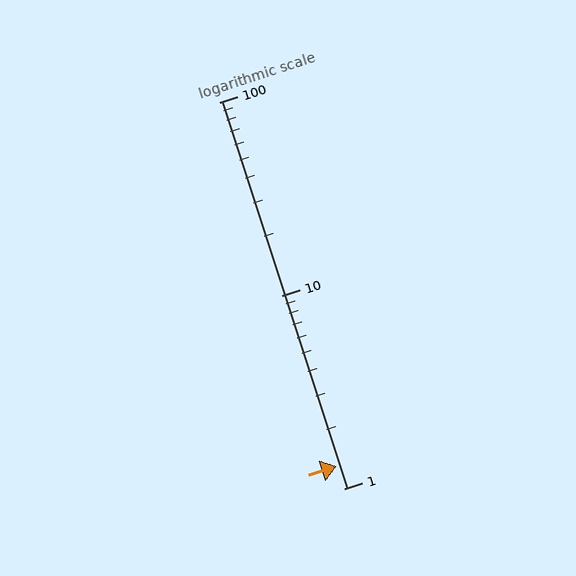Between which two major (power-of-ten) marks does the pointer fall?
The pointer is between 1 and 10.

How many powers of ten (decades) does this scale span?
The scale spans 2 decades, from 1 to 100.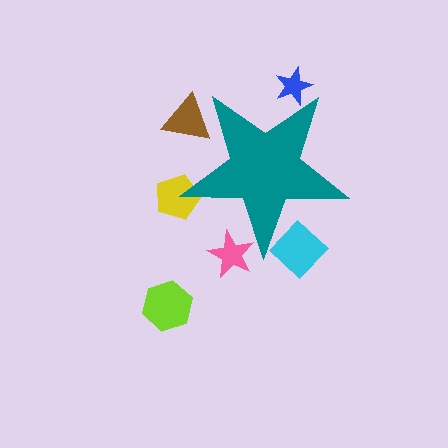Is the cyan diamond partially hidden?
Yes, the cyan diamond is partially hidden behind the teal star.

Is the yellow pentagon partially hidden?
Yes, the yellow pentagon is partially hidden behind the teal star.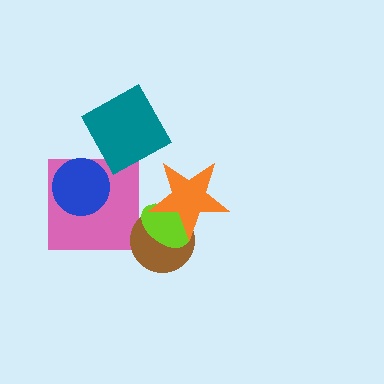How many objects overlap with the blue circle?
1 object overlaps with the blue circle.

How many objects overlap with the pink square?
2 objects overlap with the pink square.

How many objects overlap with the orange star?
2 objects overlap with the orange star.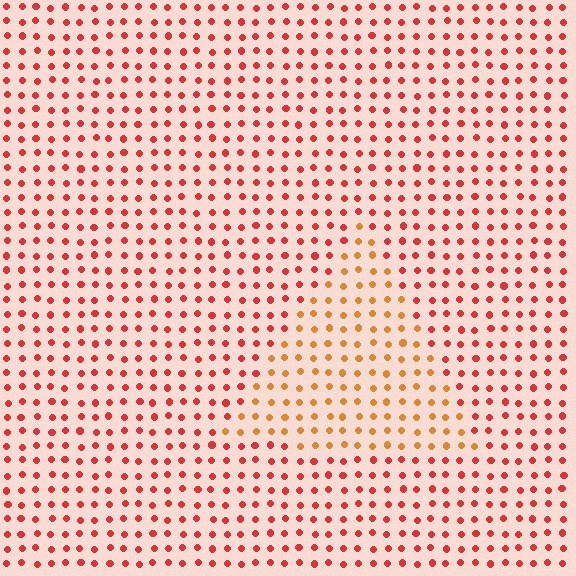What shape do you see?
I see a triangle.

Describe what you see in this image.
The image is filled with small red elements in a uniform arrangement. A triangle-shaped region is visible where the elements are tinted to a slightly different hue, forming a subtle color boundary.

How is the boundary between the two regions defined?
The boundary is defined purely by a slight shift in hue (about 34 degrees). Spacing, size, and orientation are identical on both sides.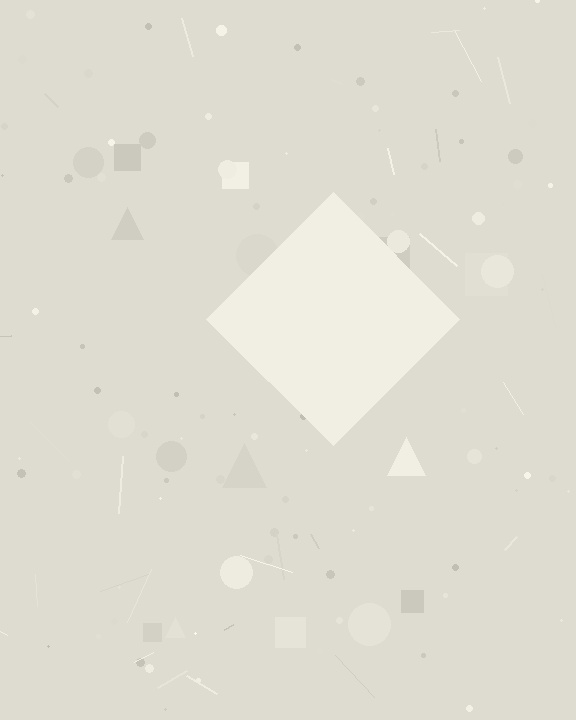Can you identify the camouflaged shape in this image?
The camouflaged shape is a diamond.